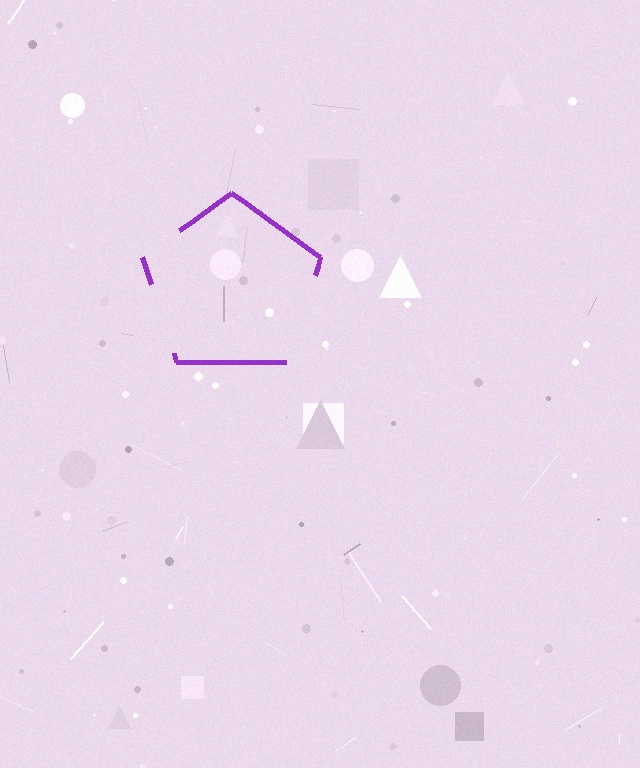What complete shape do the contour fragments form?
The contour fragments form a pentagon.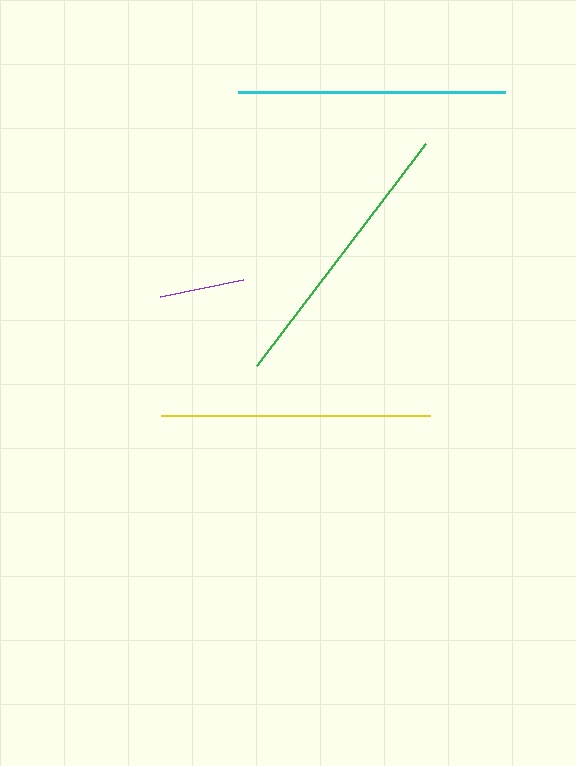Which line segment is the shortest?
The purple line is the shortest at approximately 84 pixels.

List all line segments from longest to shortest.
From longest to shortest: green, yellow, cyan, purple.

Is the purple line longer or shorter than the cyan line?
The cyan line is longer than the purple line.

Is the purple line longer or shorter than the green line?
The green line is longer than the purple line.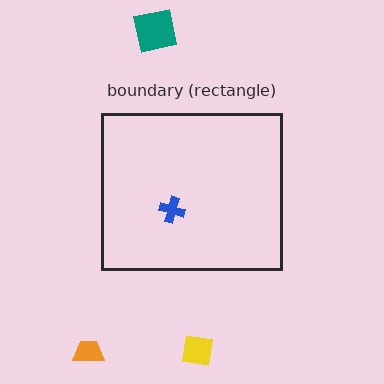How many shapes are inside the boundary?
1 inside, 3 outside.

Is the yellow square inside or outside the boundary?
Outside.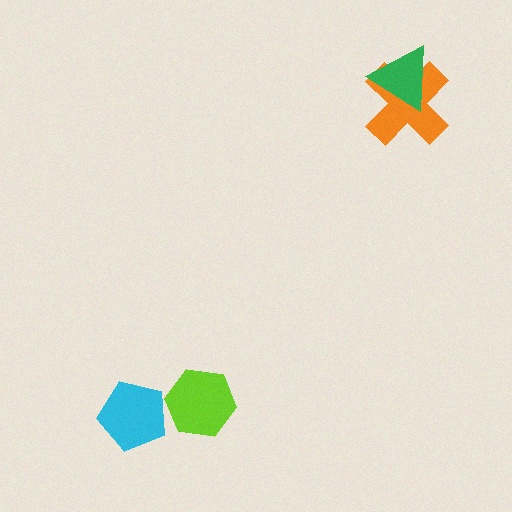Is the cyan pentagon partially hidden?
No, no other shape covers it.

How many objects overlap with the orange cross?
1 object overlaps with the orange cross.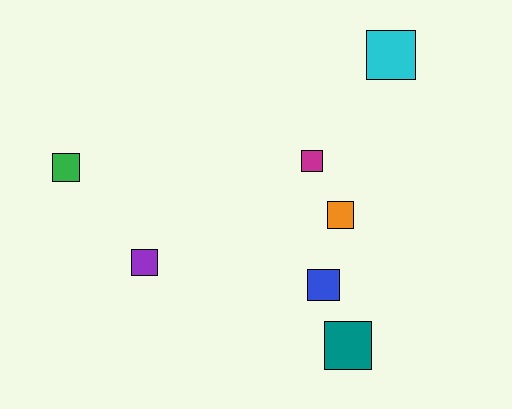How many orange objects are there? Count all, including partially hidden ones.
There is 1 orange object.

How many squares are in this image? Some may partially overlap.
There are 7 squares.